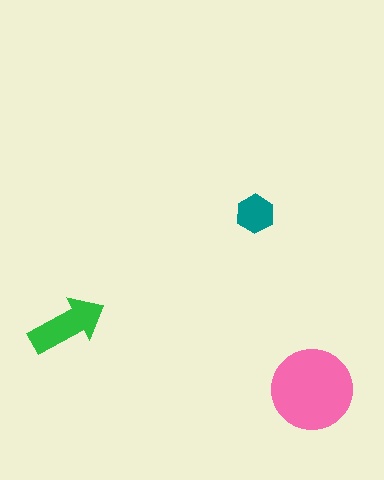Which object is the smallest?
The teal hexagon.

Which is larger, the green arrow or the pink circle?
The pink circle.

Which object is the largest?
The pink circle.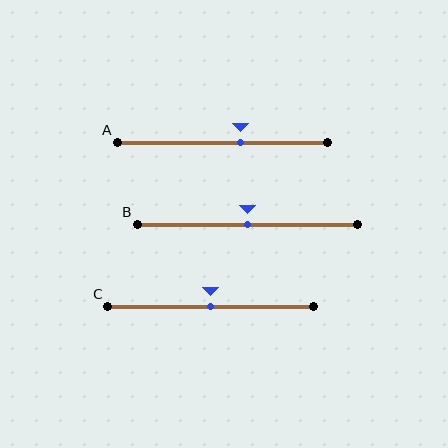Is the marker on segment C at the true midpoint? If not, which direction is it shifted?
Yes, the marker on segment C is at the true midpoint.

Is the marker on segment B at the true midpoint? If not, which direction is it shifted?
Yes, the marker on segment B is at the true midpoint.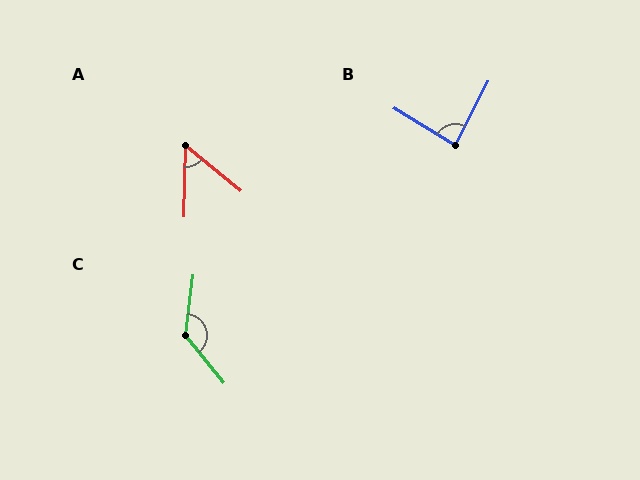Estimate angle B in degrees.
Approximately 85 degrees.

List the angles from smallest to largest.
A (51°), B (85°), C (134°).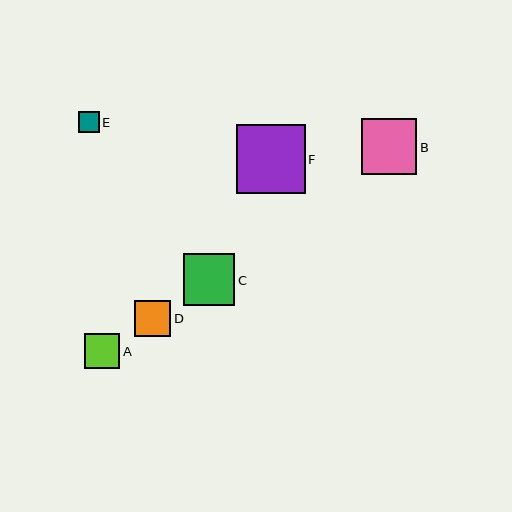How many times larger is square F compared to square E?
Square F is approximately 3.4 times the size of square E.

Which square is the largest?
Square F is the largest with a size of approximately 69 pixels.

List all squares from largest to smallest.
From largest to smallest: F, B, C, D, A, E.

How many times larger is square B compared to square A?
Square B is approximately 1.6 times the size of square A.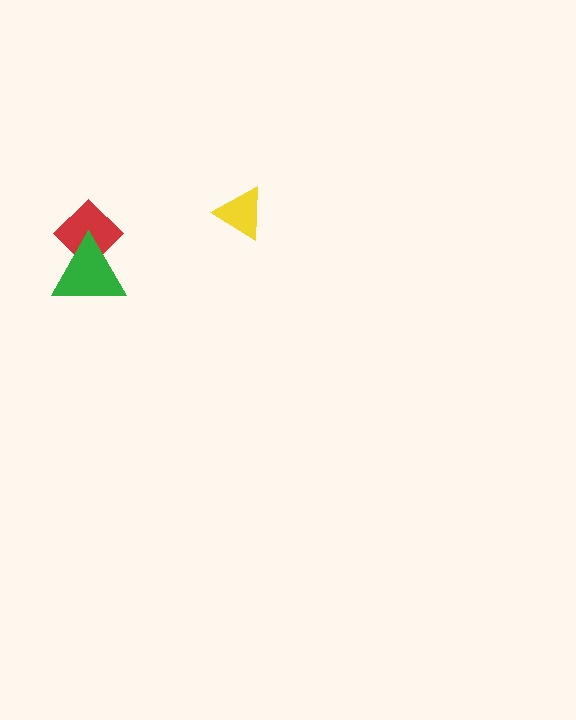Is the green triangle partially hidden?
No, no other shape covers it.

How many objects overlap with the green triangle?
1 object overlaps with the green triangle.